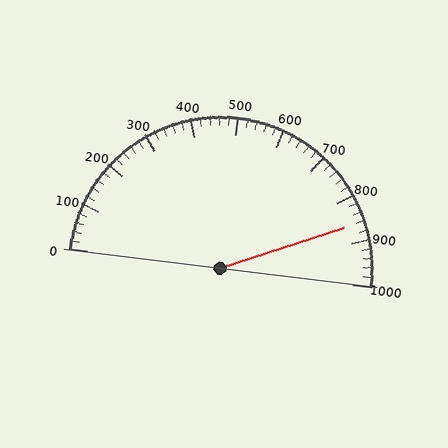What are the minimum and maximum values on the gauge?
The gauge ranges from 0 to 1000.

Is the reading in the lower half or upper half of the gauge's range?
The reading is in the upper half of the range (0 to 1000).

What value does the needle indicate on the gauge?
The needle indicates approximately 860.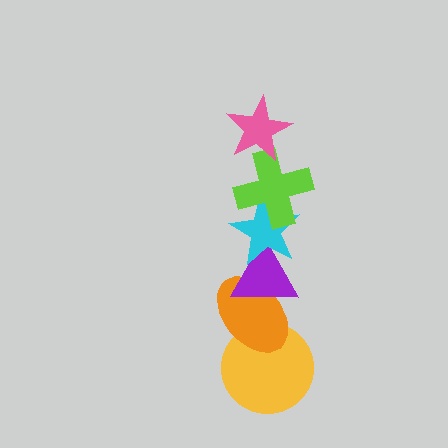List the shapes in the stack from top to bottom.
From top to bottom: the pink star, the lime cross, the cyan star, the purple triangle, the orange ellipse, the yellow circle.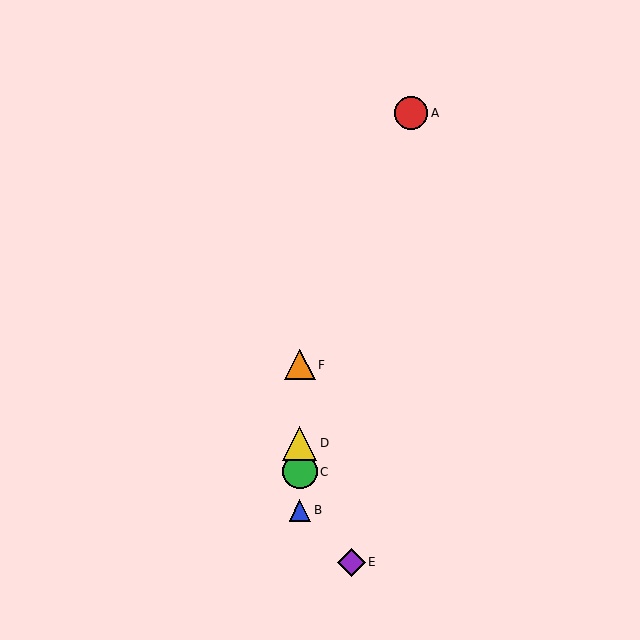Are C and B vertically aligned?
Yes, both are at x≈300.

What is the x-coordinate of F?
Object F is at x≈300.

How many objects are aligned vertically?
4 objects (B, C, D, F) are aligned vertically.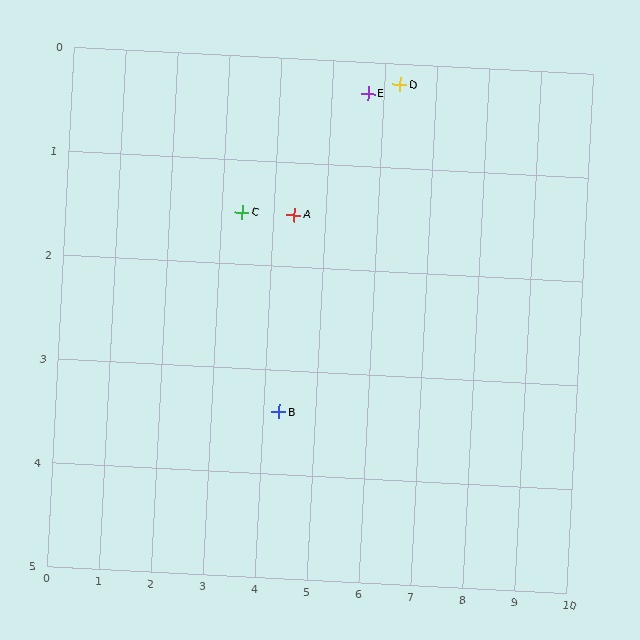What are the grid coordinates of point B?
Point B is at approximately (4.3, 3.4).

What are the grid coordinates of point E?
Point E is at approximately (5.7, 0.3).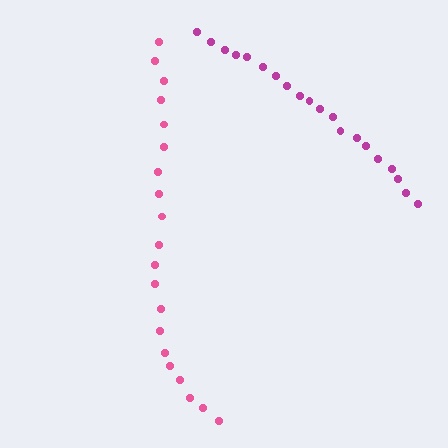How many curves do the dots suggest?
There are 2 distinct paths.